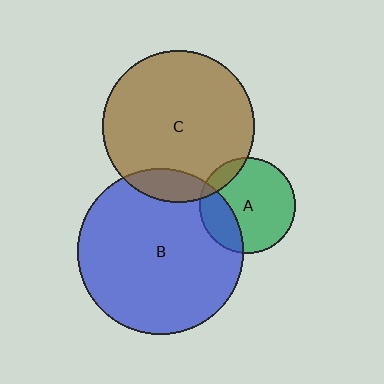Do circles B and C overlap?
Yes.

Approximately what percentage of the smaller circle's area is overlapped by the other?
Approximately 10%.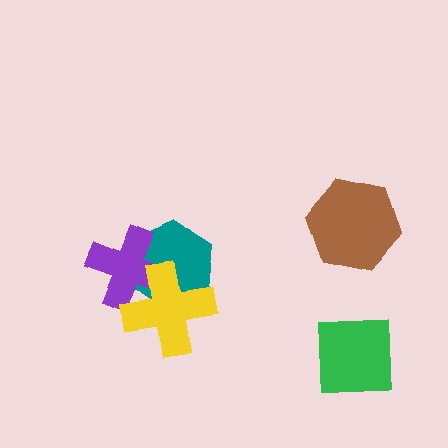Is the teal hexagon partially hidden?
Yes, it is partially covered by another shape.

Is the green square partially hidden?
No, no other shape covers it.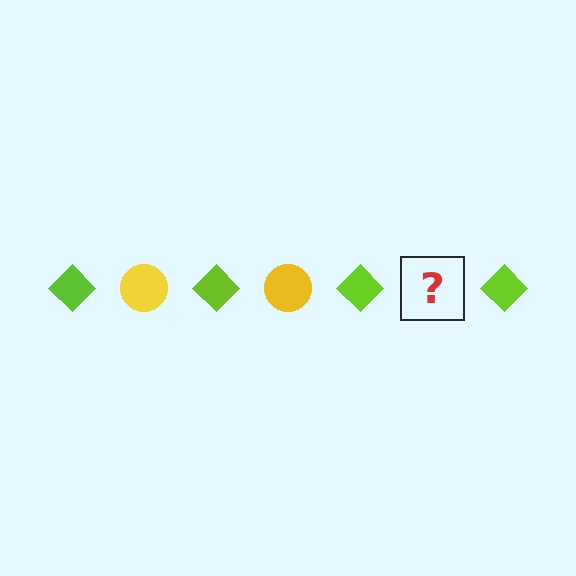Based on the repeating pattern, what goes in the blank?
The blank should be a yellow circle.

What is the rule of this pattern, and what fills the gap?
The rule is that the pattern alternates between lime diamond and yellow circle. The gap should be filled with a yellow circle.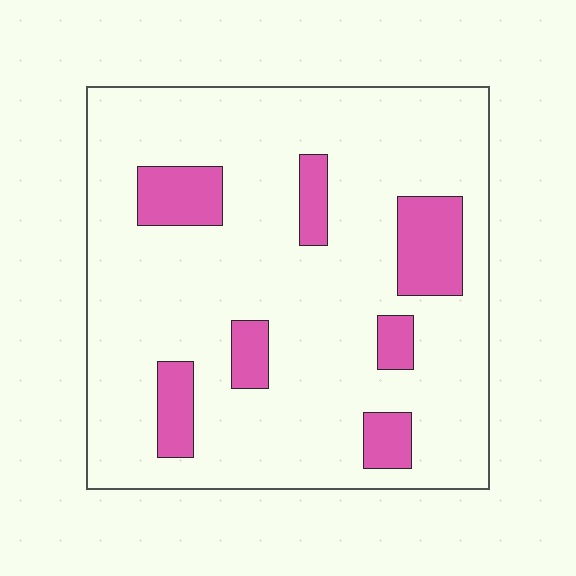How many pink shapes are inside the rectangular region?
7.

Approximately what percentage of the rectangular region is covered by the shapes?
Approximately 15%.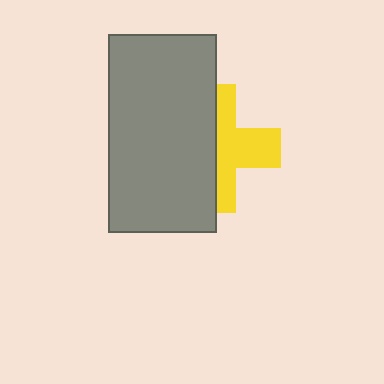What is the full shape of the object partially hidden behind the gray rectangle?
The partially hidden object is a yellow cross.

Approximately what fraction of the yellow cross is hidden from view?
Roughly 52% of the yellow cross is hidden behind the gray rectangle.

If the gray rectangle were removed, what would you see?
You would see the complete yellow cross.